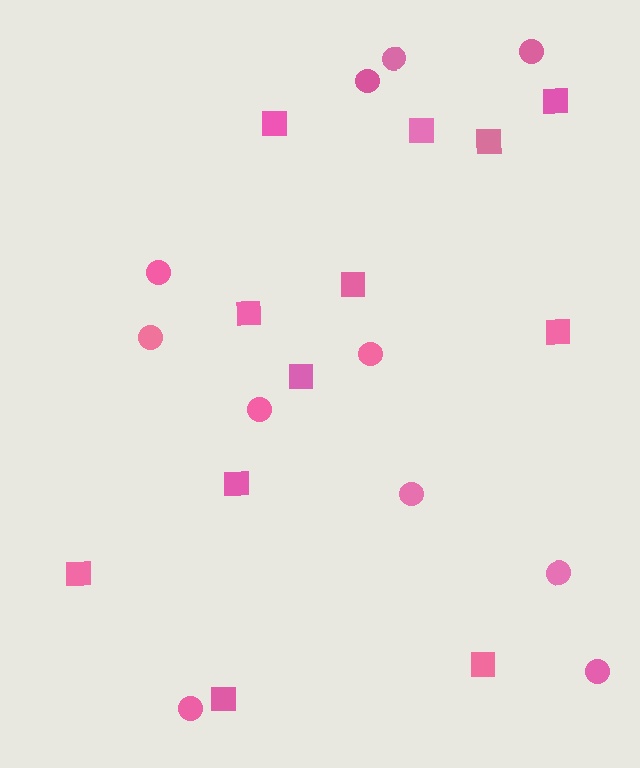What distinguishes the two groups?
There are 2 groups: one group of squares (12) and one group of circles (11).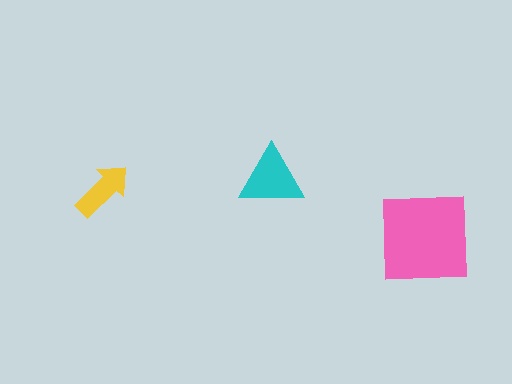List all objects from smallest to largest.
The yellow arrow, the cyan triangle, the pink square.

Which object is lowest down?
The pink square is bottommost.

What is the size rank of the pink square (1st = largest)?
1st.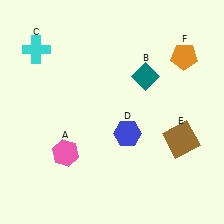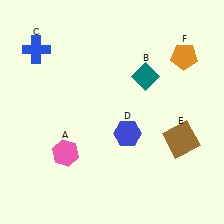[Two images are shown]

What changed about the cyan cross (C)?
In Image 1, C is cyan. In Image 2, it changed to blue.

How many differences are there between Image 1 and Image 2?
There is 1 difference between the two images.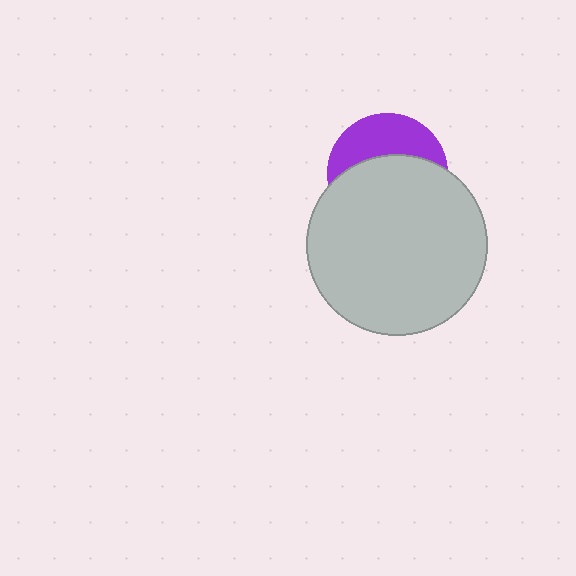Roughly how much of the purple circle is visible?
A small part of it is visible (roughly 38%).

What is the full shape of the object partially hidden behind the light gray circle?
The partially hidden object is a purple circle.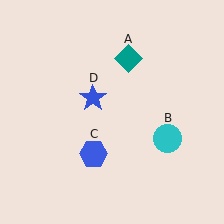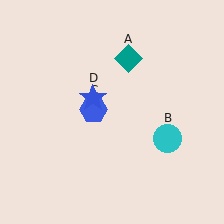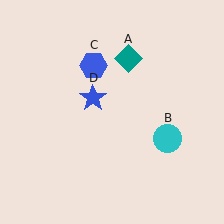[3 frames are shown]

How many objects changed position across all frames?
1 object changed position: blue hexagon (object C).